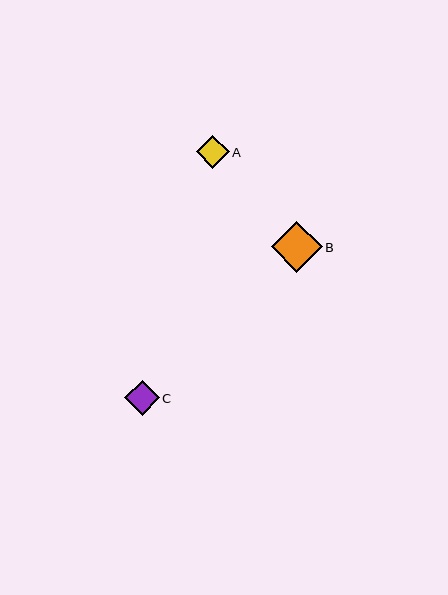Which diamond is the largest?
Diamond B is the largest with a size of approximately 51 pixels.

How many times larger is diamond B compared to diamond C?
Diamond B is approximately 1.5 times the size of diamond C.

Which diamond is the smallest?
Diamond A is the smallest with a size of approximately 33 pixels.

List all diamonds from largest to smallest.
From largest to smallest: B, C, A.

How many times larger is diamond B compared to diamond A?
Diamond B is approximately 1.5 times the size of diamond A.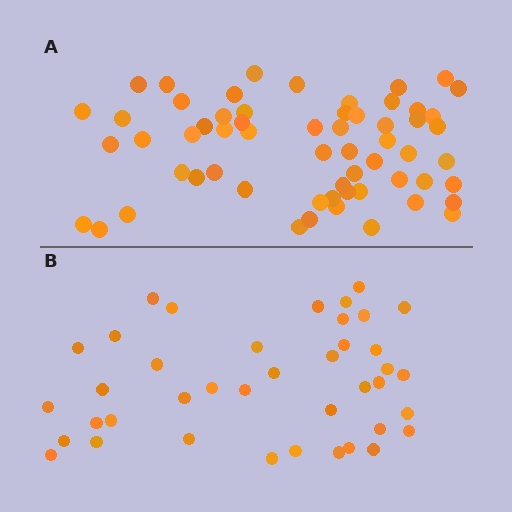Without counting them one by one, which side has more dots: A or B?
Region A (the top region) has more dots.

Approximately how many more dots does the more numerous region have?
Region A has approximately 20 more dots than region B.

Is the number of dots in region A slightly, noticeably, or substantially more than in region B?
Region A has substantially more. The ratio is roughly 1.5 to 1.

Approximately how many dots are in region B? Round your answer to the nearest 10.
About 40 dots.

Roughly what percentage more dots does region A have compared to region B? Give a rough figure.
About 50% more.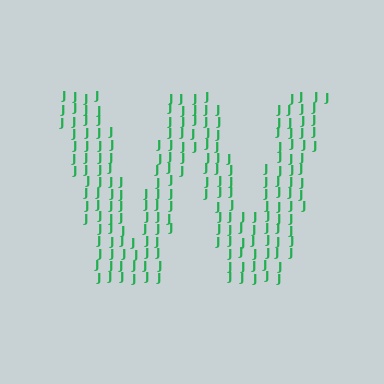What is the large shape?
The large shape is the letter W.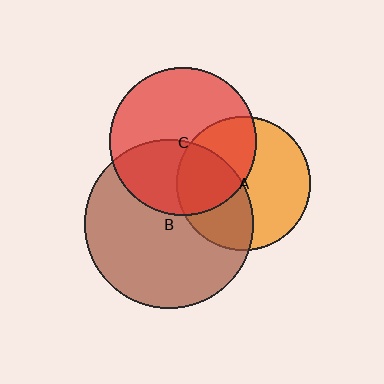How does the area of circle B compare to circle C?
Approximately 1.3 times.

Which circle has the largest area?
Circle B (brown).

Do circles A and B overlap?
Yes.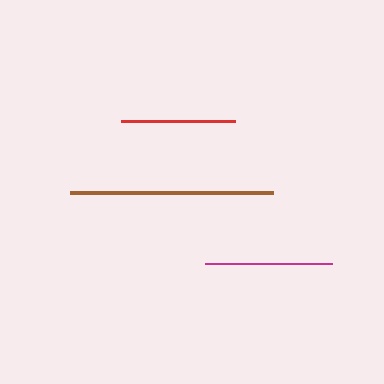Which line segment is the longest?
The brown line is the longest at approximately 203 pixels.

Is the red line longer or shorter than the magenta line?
The magenta line is longer than the red line.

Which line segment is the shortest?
The red line is the shortest at approximately 114 pixels.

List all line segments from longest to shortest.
From longest to shortest: brown, magenta, red.